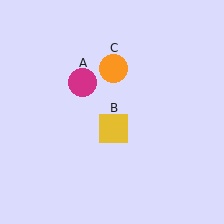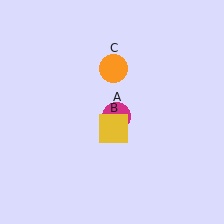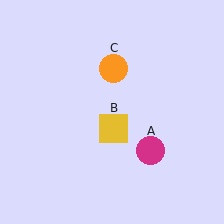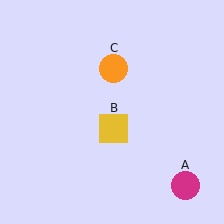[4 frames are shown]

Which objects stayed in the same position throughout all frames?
Yellow square (object B) and orange circle (object C) remained stationary.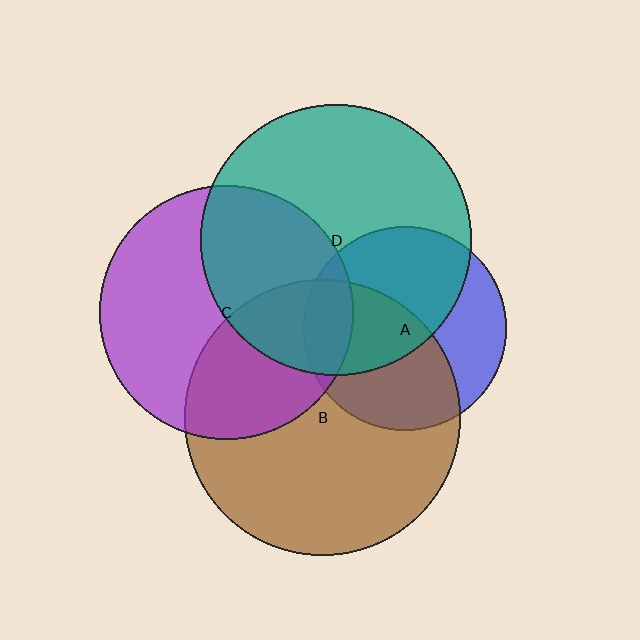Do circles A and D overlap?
Yes.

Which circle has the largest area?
Circle B (brown).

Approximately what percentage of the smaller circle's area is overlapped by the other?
Approximately 55%.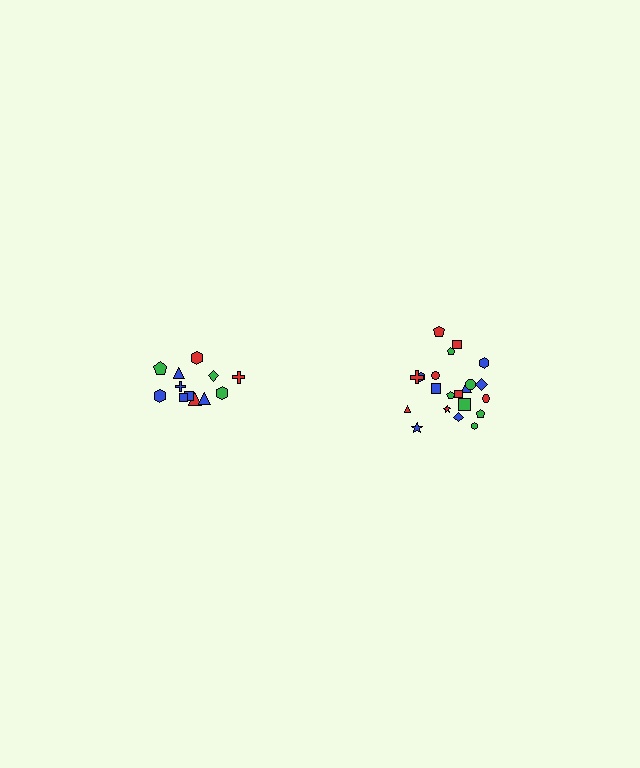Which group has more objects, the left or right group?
The right group.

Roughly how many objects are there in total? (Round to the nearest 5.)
Roughly 35 objects in total.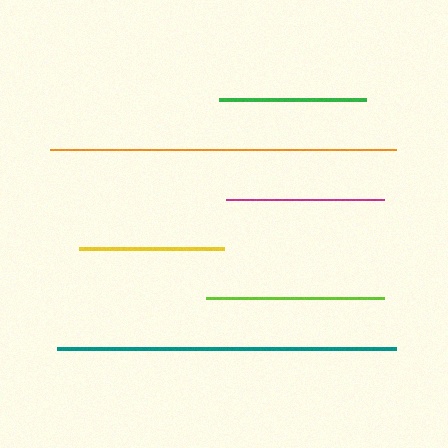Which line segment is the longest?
The orange line is the longest at approximately 346 pixels.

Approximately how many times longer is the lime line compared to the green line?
The lime line is approximately 1.2 times the length of the green line.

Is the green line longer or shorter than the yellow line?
The green line is longer than the yellow line.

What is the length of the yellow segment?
The yellow segment is approximately 144 pixels long.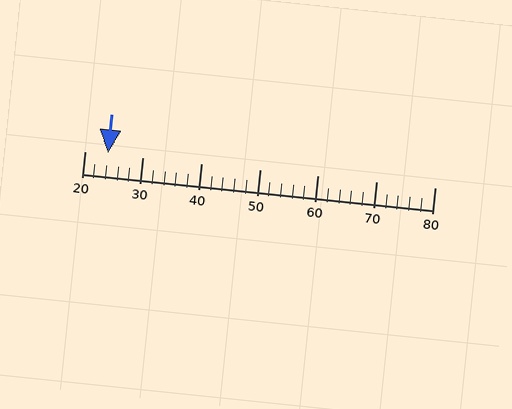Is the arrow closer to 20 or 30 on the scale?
The arrow is closer to 20.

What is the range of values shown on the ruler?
The ruler shows values from 20 to 80.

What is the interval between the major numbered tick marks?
The major tick marks are spaced 10 units apart.